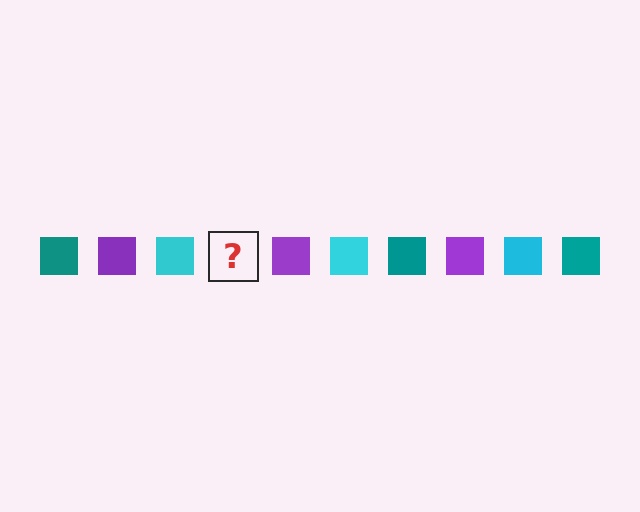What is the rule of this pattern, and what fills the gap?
The rule is that the pattern cycles through teal, purple, cyan squares. The gap should be filled with a teal square.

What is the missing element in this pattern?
The missing element is a teal square.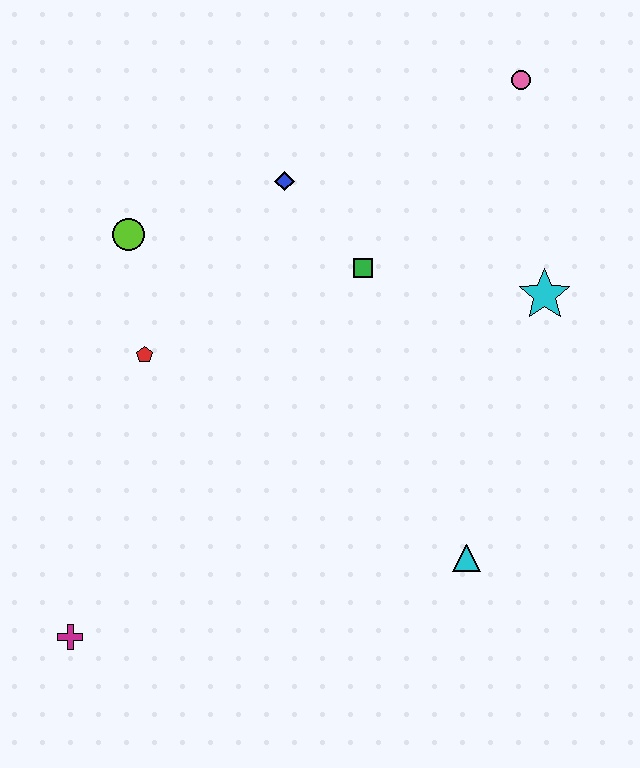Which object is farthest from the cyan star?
The magenta cross is farthest from the cyan star.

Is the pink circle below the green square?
No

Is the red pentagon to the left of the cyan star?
Yes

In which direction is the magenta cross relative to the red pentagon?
The magenta cross is below the red pentagon.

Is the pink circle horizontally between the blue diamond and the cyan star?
Yes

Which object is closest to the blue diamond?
The green square is closest to the blue diamond.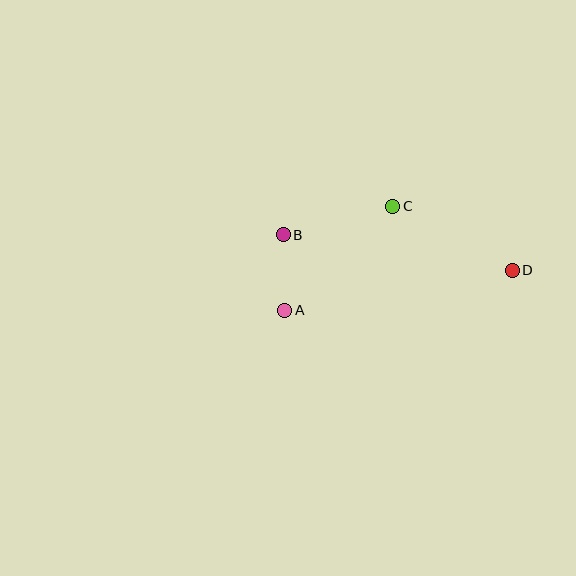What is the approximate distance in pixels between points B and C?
The distance between B and C is approximately 114 pixels.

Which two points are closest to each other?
Points A and B are closest to each other.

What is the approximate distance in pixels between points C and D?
The distance between C and D is approximately 135 pixels.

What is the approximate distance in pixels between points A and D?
The distance between A and D is approximately 231 pixels.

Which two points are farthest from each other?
Points B and D are farthest from each other.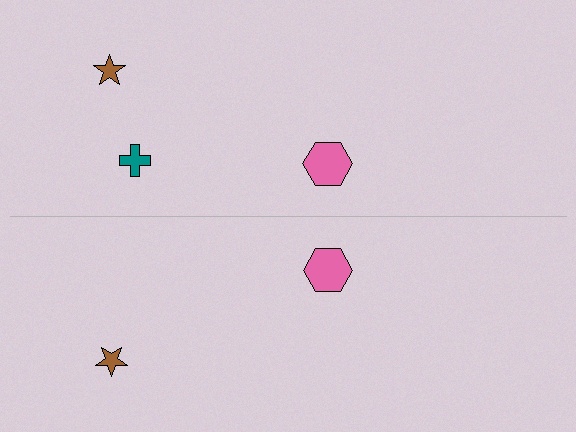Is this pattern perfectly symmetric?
No, the pattern is not perfectly symmetric. A teal cross is missing from the bottom side.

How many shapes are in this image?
There are 5 shapes in this image.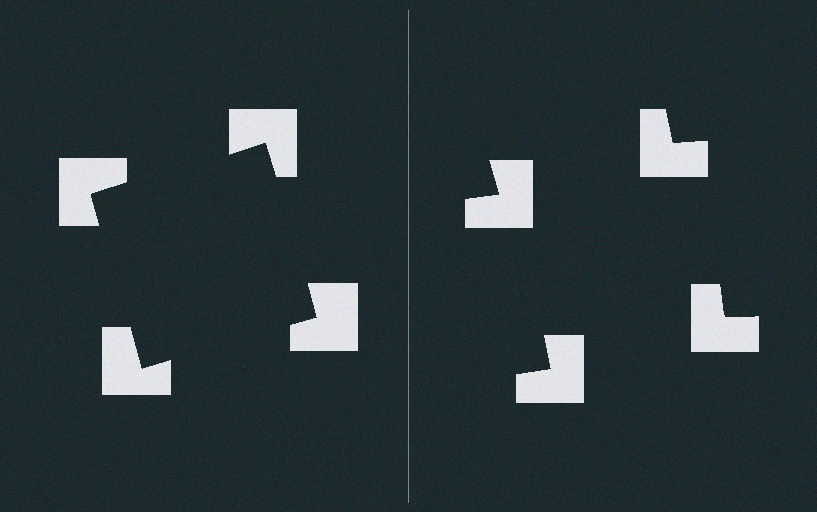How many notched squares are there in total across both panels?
8 — 4 on each side.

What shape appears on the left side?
An illusory square.